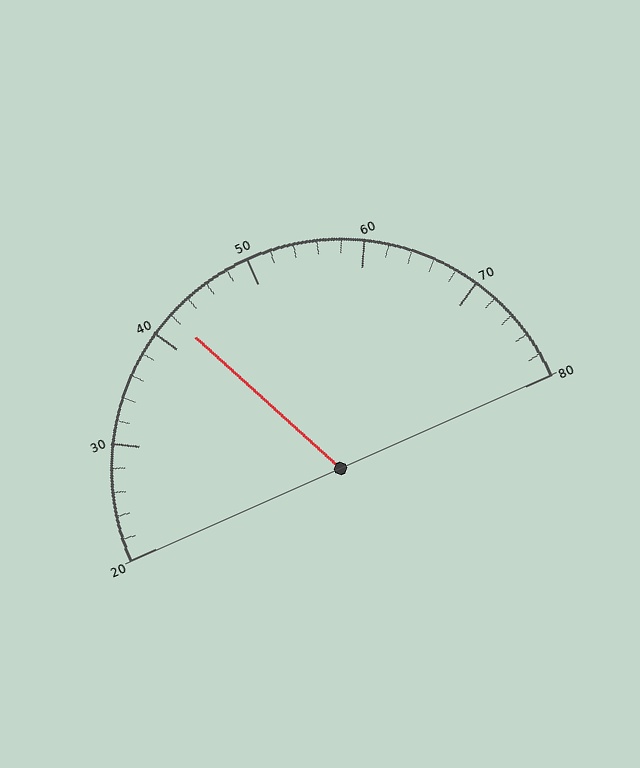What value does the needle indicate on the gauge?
The needle indicates approximately 42.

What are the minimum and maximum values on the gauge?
The gauge ranges from 20 to 80.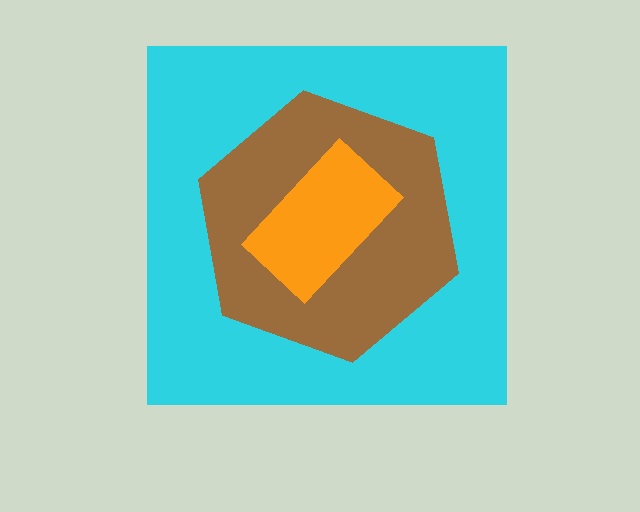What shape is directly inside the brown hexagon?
The orange rectangle.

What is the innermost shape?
The orange rectangle.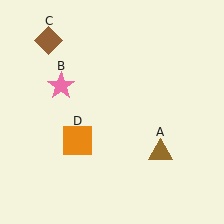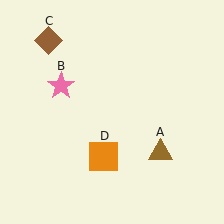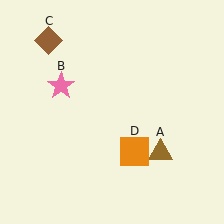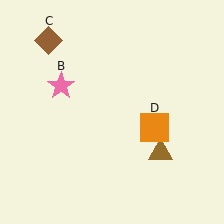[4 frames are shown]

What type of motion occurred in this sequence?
The orange square (object D) rotated counterclockwise around the center of the scene.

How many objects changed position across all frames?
1 object changed position: orange square (object D).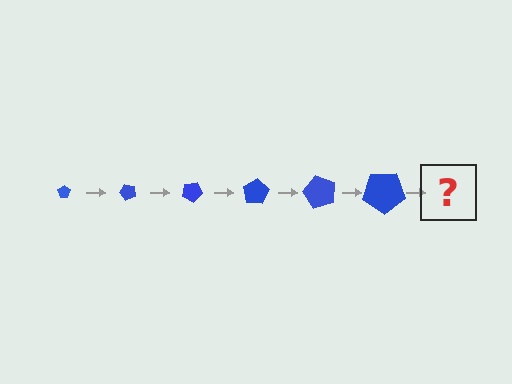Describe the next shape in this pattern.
It should be a pentagon, larger than the previous one and rotated 300 degrees from the start.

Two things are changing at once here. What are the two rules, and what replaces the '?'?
The two rules are that the pentagon grows larger each step and it rotates 50 degrees each step. The '?' should be a pentagon, larger than the previous one and rotated 300 degrees from the start.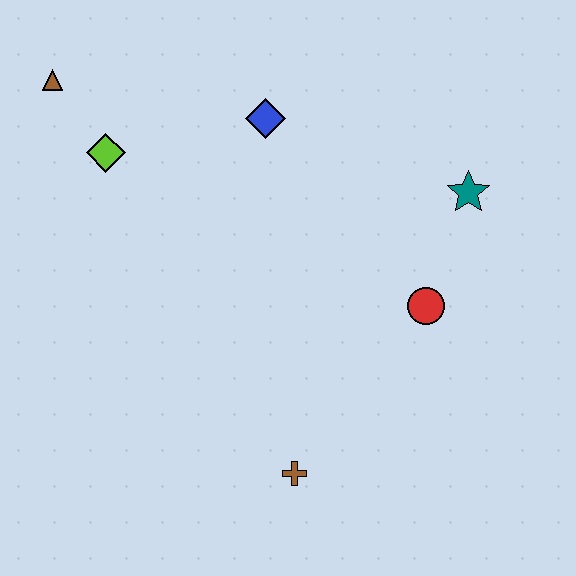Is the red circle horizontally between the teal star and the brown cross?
Yes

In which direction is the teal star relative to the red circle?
The teal star is above the red circle.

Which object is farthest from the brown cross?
The brown triangle is farthest from the brown cross.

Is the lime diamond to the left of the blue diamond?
Yes